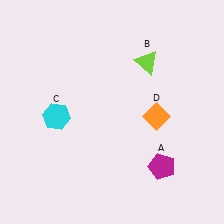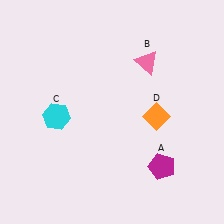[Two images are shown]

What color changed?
The triangle (B) changed from lime in Image 1 to pink in Image 2.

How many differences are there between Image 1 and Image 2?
There is 1 difference between the two images.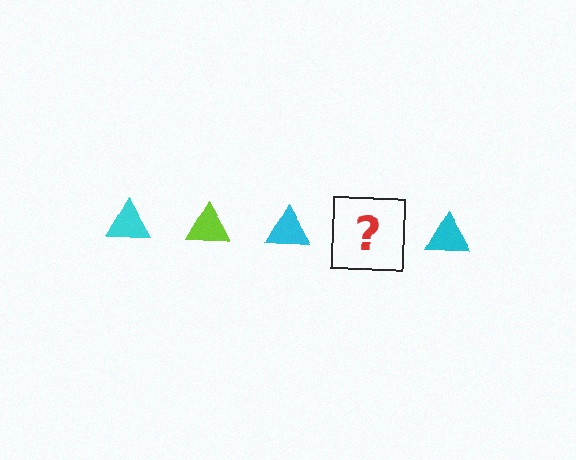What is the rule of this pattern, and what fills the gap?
The rule is that the pattern cycles through cyan, lime triangles. The gap should be filled with a lime triangle.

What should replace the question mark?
The question mark should be replaced with a lime triangle.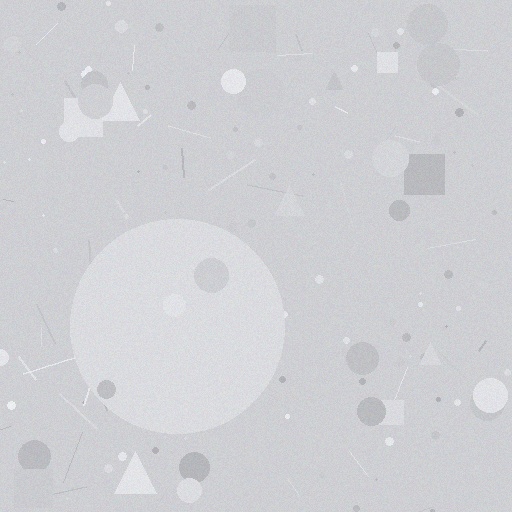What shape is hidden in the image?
A circle is hidden in the image.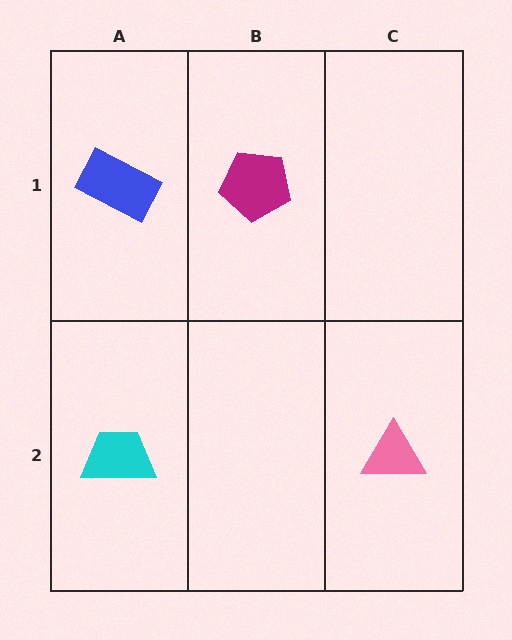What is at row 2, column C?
A pink triangle.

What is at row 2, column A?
A cyan trapezoid.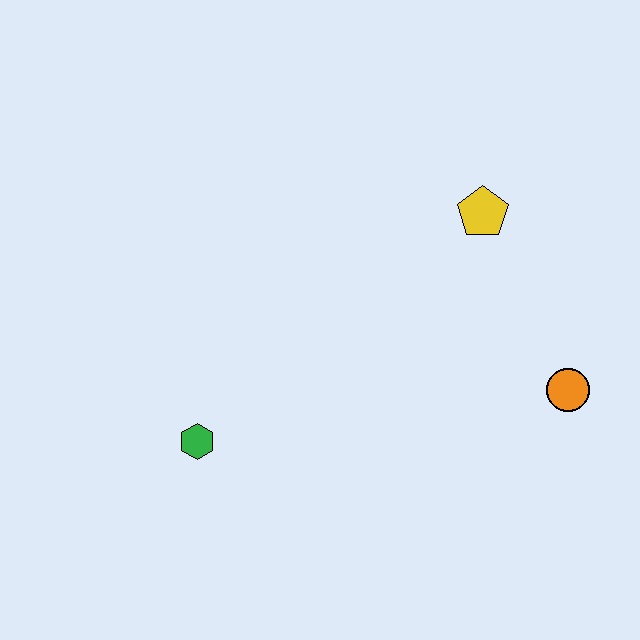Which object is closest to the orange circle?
The yellow pentagon is closest to the orange circle.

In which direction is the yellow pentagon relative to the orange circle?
The yellow pentagon is above the orange circle.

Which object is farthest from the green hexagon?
The orange circle is farthest from the green hexagon.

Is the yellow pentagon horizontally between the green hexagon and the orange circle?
Yes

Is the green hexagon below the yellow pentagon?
Yes